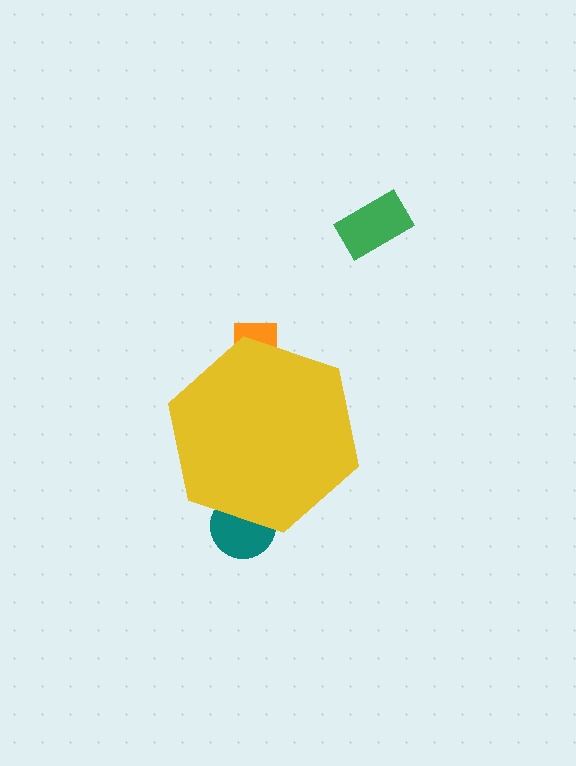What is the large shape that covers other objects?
A yellow hexagon.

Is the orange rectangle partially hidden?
Yes, the orange rectangle is partially hidden behind the yellow hexagon.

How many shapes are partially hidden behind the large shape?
2 shapes are partially hidden.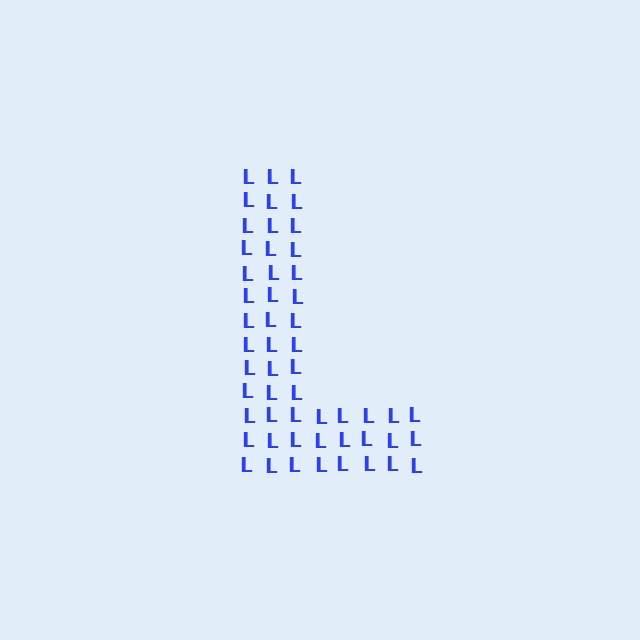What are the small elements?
The small elements are letter L's.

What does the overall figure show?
The overall figure shows the letter L.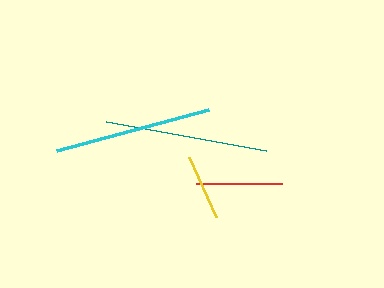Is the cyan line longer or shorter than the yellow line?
The cyan line is longer than the yellow line.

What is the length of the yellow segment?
The yellow segment is approximately 66 pixels long.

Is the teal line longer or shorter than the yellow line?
The teal line is longer than the yellow line.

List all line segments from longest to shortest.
From longest to shortest: teal, cyan, red, yellow.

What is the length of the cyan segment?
The cyan segment is approximately 158 pixels long.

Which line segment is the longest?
The teal line is the longest at approximately 163 pixels.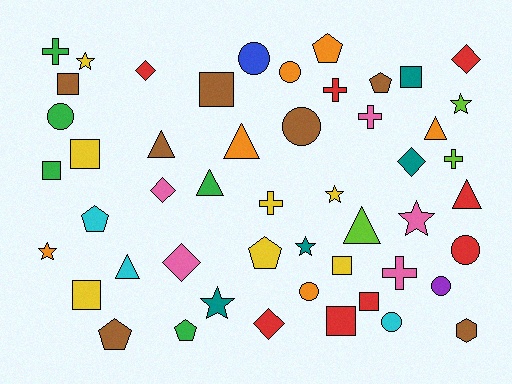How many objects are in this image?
There are 50 objects.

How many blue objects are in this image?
There is 1 blue object.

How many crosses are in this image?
There are 6 crosses.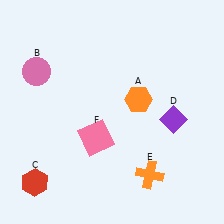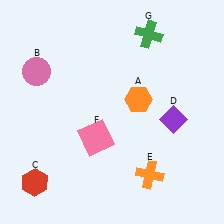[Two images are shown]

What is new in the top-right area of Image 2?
A green cross (G) was added in the top-right area of Image 2.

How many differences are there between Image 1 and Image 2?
There is 1 difference between the two images.